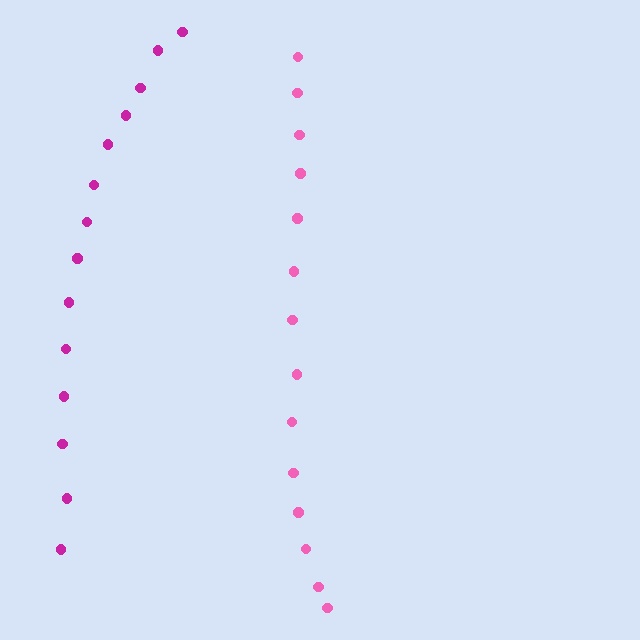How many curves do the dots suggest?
There are 2 distinct paths.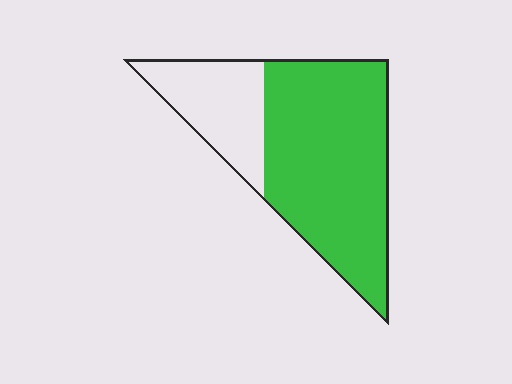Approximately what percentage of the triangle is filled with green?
Approximately 70%.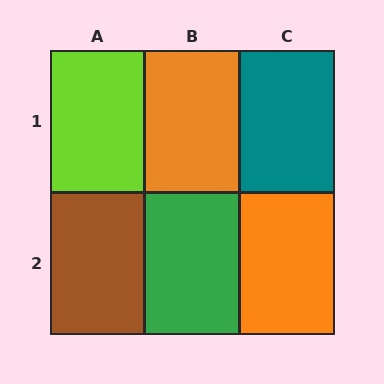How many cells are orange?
2 cells are orange.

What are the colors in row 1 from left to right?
Lime, orange, teal.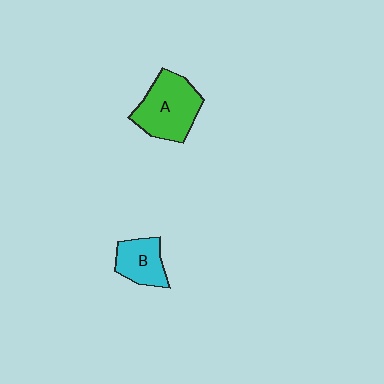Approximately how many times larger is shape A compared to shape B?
Approximately 1.7 times.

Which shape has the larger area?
Shape A (green).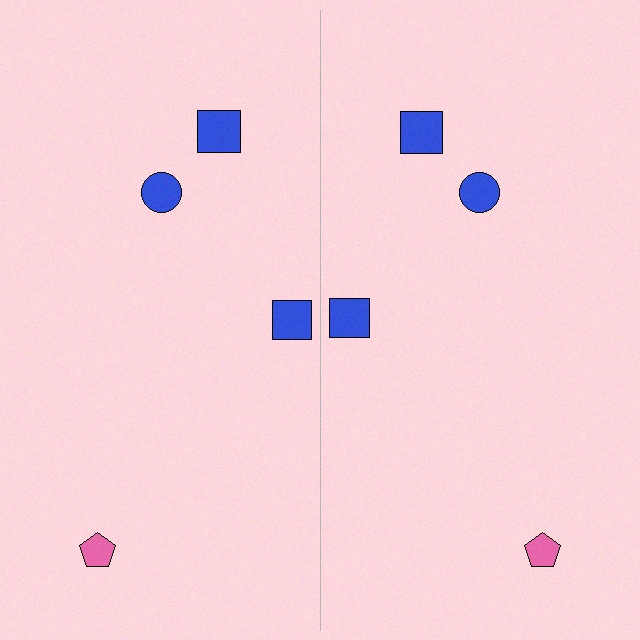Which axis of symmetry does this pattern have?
The pattern has a vertical axis of symmetry running through the center of the image.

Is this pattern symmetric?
Yes, this pattern has bilateral (reflection) symmetry.